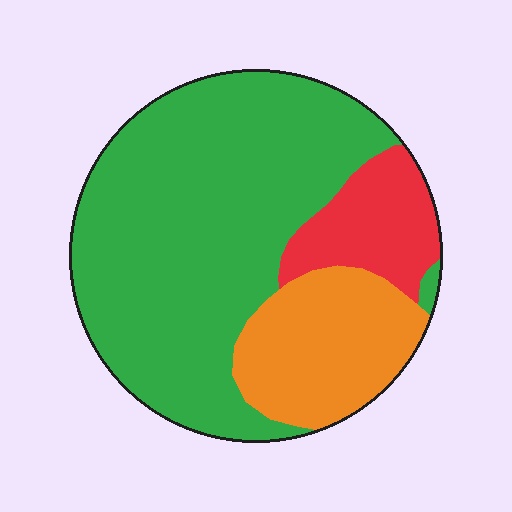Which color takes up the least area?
Red, at roughly 15%.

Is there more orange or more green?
Green.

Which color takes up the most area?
Green, at roughly 65%.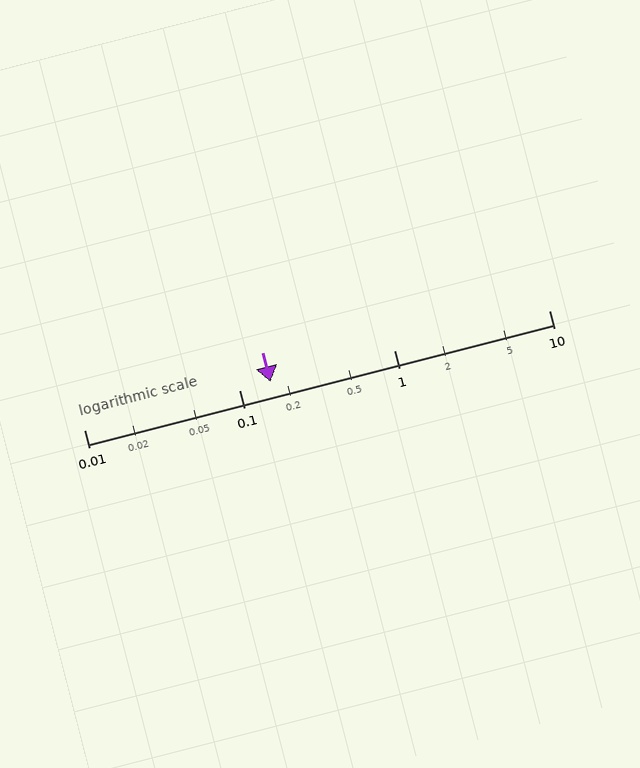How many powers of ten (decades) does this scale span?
The scale spans 3 decades, from 0.01 to 10.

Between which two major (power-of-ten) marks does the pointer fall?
The pointer is between 0.1 and 1.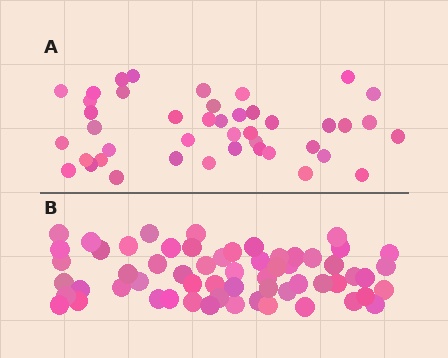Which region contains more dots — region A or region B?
Region B (the bottom region) has more dots.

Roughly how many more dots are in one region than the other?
Region B has approximately 15 more dots than region A.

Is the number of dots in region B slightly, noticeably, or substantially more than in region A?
Region B has noticeably more, but not dramatically so. The ratio is roughly 1.4 to 1.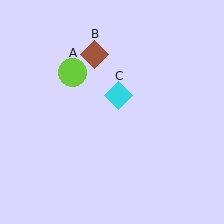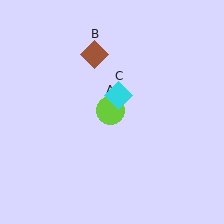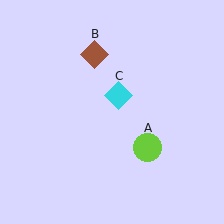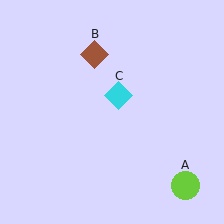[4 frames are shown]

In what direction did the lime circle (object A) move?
The lime circle (object A) moved down and to the right.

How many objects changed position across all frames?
1 object changed position: lime circle (object A).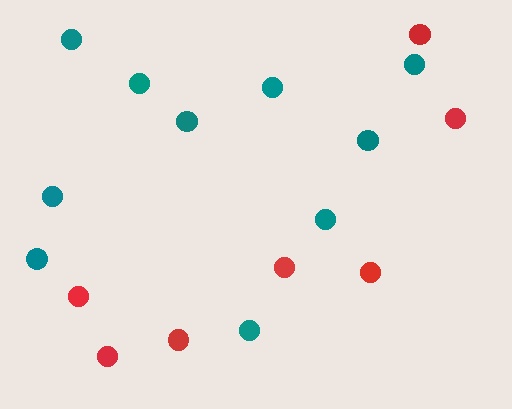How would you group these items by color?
There are 2 groups: one group of teal circles (10) and one group of red circles (7).